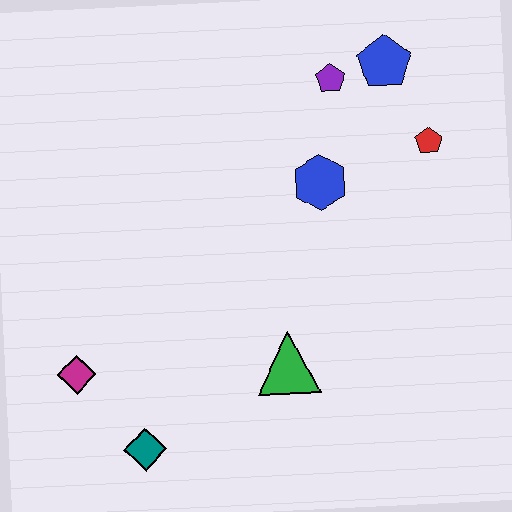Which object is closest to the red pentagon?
The blue pentagon is closest to the red pentagon.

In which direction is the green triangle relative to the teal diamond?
The green triangle is to the right of the teal diamond.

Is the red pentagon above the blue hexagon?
Yes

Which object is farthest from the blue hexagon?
The teal diamond is farthest from the blue hexagon.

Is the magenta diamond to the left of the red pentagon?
Yes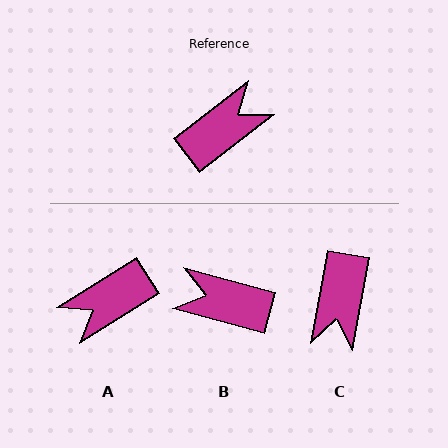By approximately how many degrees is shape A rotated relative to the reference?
Approximately 174 degrees counter-clockwise.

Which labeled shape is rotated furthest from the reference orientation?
A, about 174 degrees away.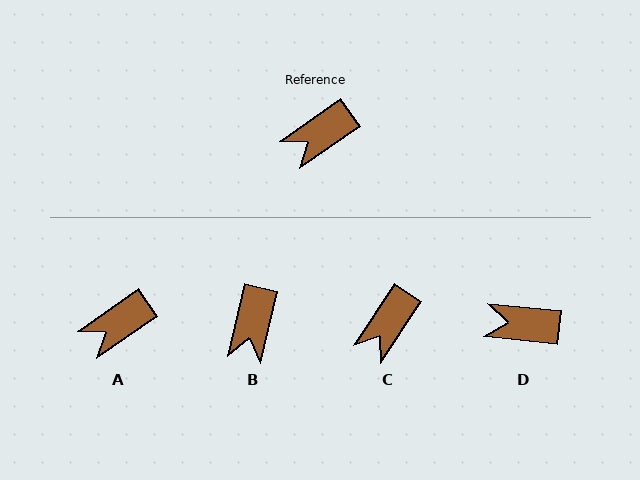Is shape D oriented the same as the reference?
No, it is off by about 41 degrees.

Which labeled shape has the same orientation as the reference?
A.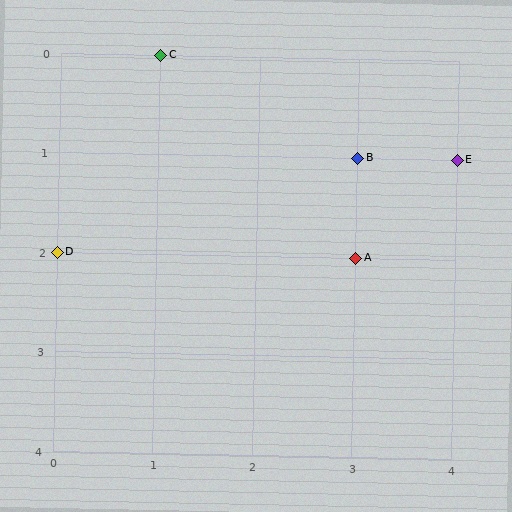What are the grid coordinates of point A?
Point A is at grid coordinates (3, 2).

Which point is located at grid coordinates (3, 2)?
Point A is at (3, 2).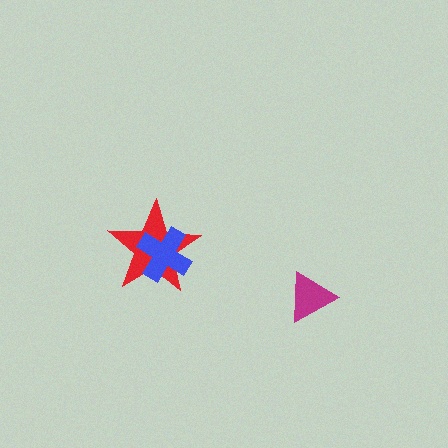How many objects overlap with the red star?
1 object overlaps with the red star.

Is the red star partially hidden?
Yes, it is partially covered by another shape.